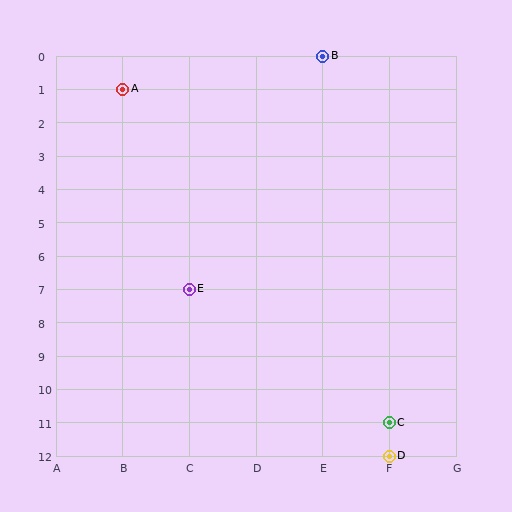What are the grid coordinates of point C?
Point C is at grid coordinates (F, 11).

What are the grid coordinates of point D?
Point D is at grid coordinates (F, 12).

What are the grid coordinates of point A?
Point A is at grid coordinates (B, 1).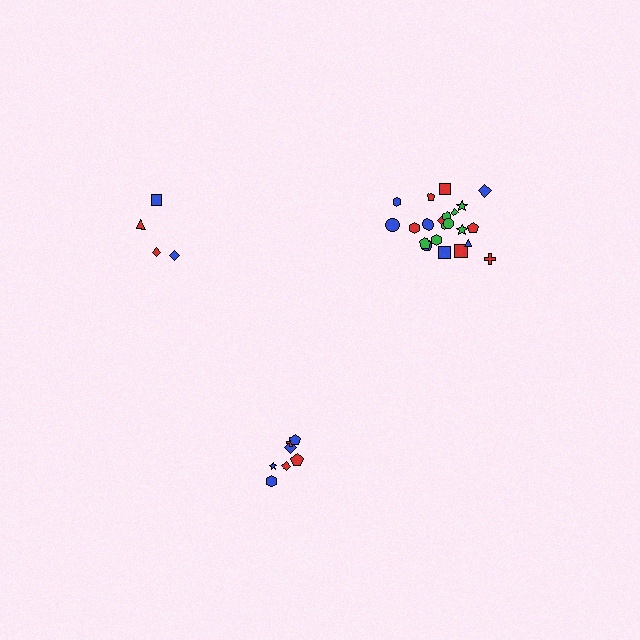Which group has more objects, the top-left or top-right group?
The top-right group.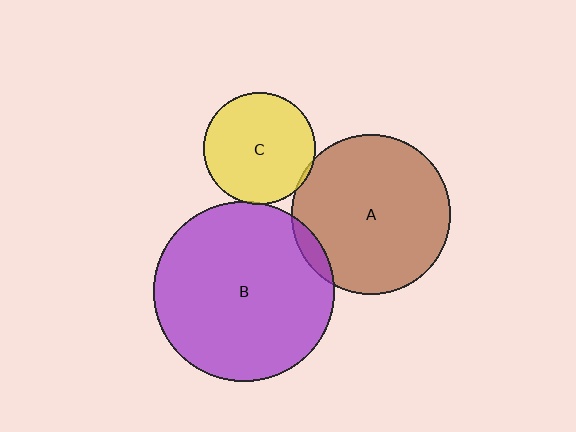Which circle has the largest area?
Circle B (purple).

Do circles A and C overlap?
Yes.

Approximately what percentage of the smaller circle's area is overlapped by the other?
Approximately 5%.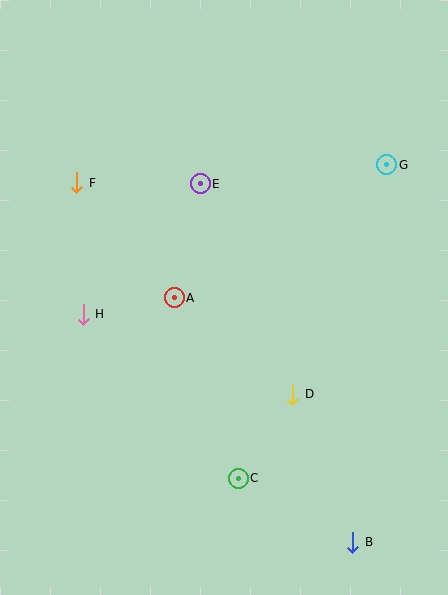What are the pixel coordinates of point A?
Point A is at (174, 298).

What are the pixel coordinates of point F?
Point F is at (77, 183).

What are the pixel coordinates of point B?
Point B is at (353, 542).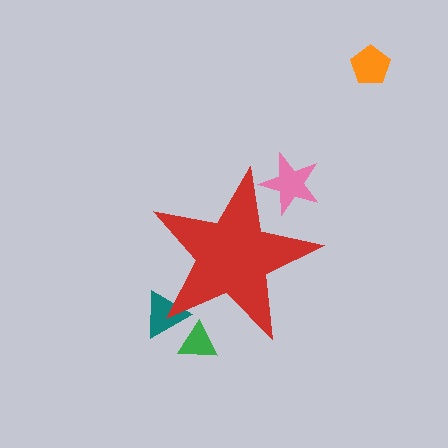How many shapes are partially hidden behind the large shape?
3 shapes are partially hidden.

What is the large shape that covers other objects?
A red star.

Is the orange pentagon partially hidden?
No, the orange pentagon is fully visible.